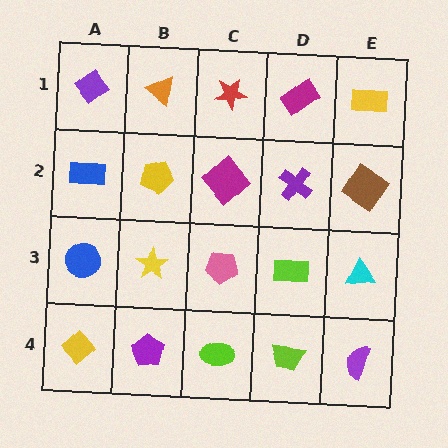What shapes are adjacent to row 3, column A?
A blue rectangle (row 2, column A), a yellow diamond (row 4, column A), a yellow star (row 3, column B).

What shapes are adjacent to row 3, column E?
A brown diamond (row 2, column E), a purple semicircle (row 4, column E), a lime rectangle (row 3, column D).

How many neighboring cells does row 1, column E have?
2.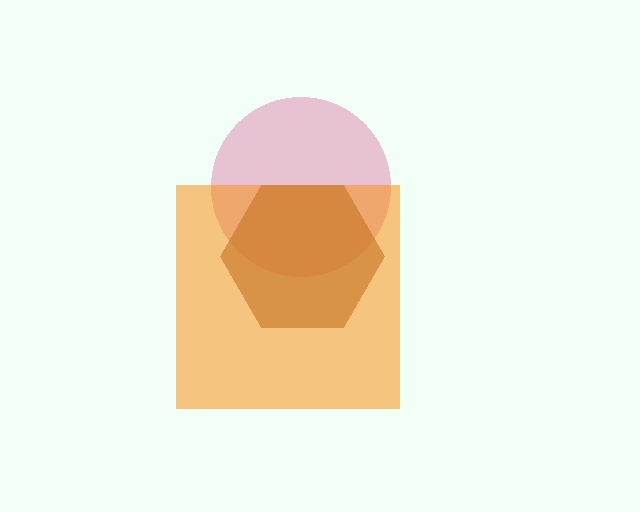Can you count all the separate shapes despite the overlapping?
Yes, there are 3 separate shapes.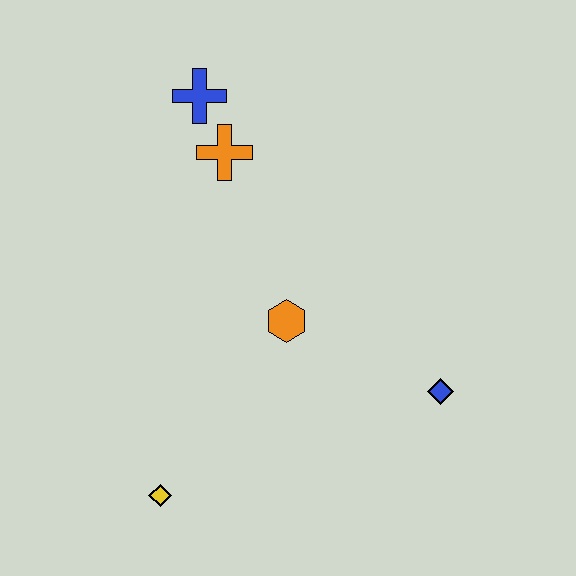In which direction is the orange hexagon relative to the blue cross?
The orange hexagon is below the blue cross.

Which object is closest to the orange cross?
The blue cross is closest to the orange cross.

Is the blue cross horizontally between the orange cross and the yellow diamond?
Yes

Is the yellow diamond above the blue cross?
No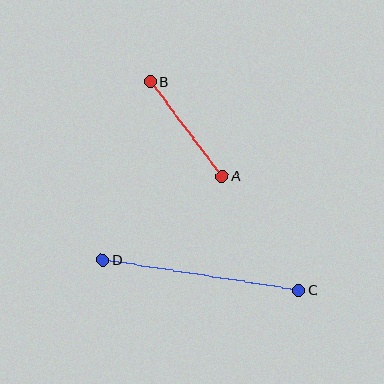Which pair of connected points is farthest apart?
Points C and D are farthest apart.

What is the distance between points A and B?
The distance is approximately 119 pixels.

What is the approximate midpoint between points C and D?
The midpoint is at approximately (201, 275) pixels.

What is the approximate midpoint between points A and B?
The midpoint is at approximately (186, 129) pixels.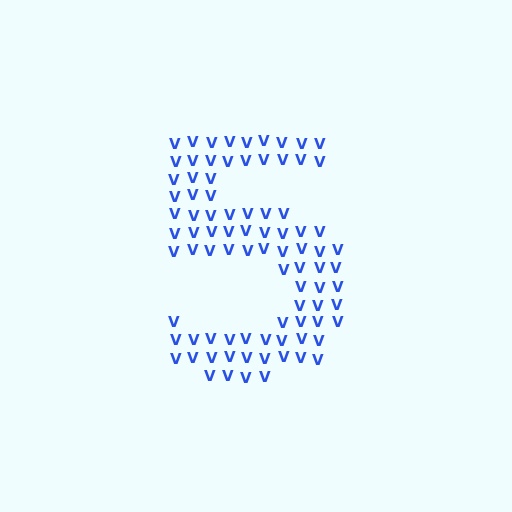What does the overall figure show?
The overall figure shows the digit 5.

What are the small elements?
The small elements are letter V's.